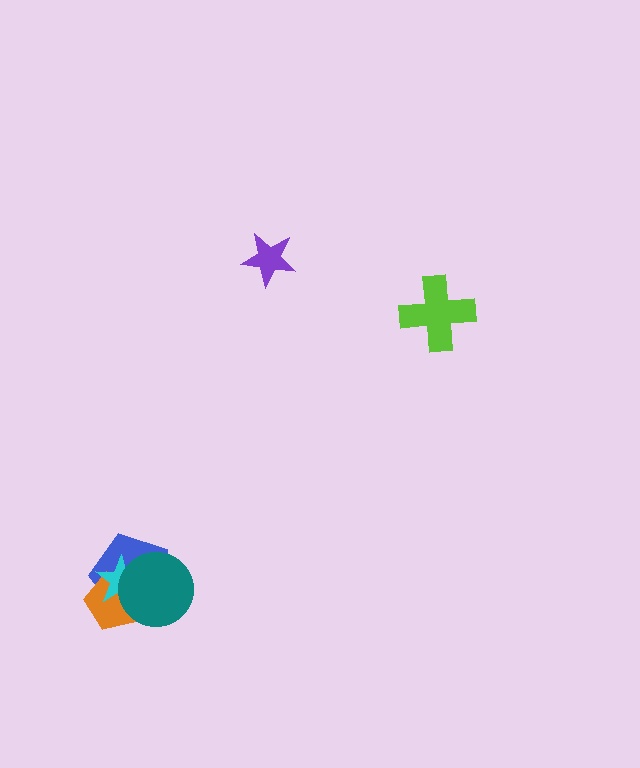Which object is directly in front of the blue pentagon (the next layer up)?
The orange pentagon is directly in front of the blue pentagon.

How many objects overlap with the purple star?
0 objects overlap with the purple star.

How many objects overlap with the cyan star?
3 objects overlap with the cyan star.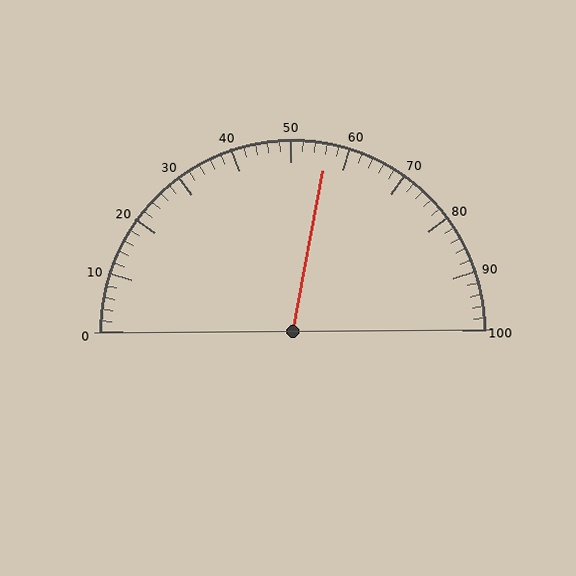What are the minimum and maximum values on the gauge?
The gauge ranges from 0 to 100.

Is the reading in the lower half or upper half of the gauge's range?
The reading is in the upper half of the range (0 to 100).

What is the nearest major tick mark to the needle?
The nearest major tick mark is 60.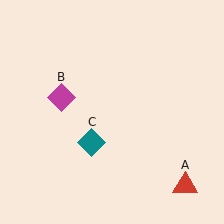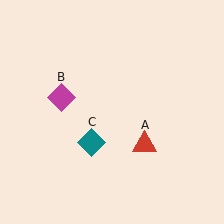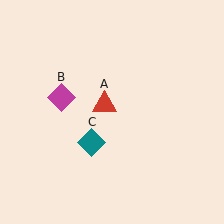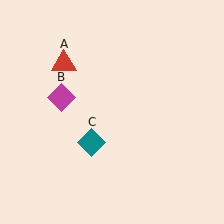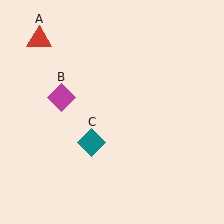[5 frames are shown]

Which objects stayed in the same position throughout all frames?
Magenta diamond (object B) and teal diamond (object C) remained stationary.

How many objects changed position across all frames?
1 object changed position: red triangle (object A).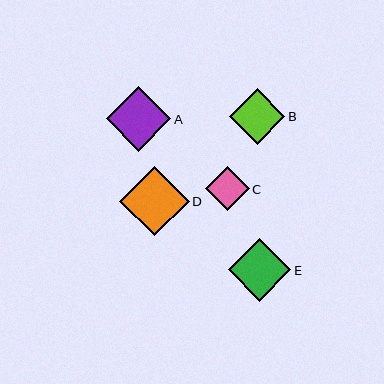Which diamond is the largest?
Diamond D is the largest with a size of approximately 70 pixels.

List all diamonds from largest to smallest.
From largest to smallest: D, A, E, B, C.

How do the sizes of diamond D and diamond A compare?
Diamond D and diamond A are approximately the same size.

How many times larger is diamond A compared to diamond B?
Diamond A is approximately 1.2 times the size of diamond B.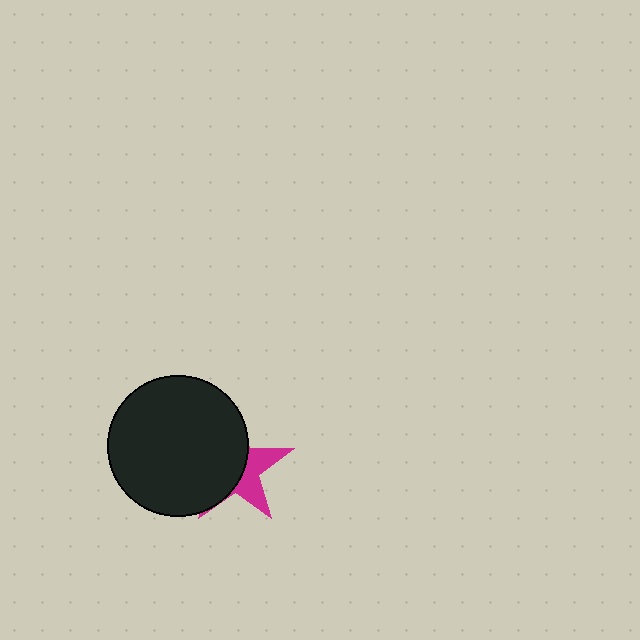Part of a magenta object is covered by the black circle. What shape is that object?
It is a star.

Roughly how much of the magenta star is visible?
A small part of it is visible (roughly 36%).